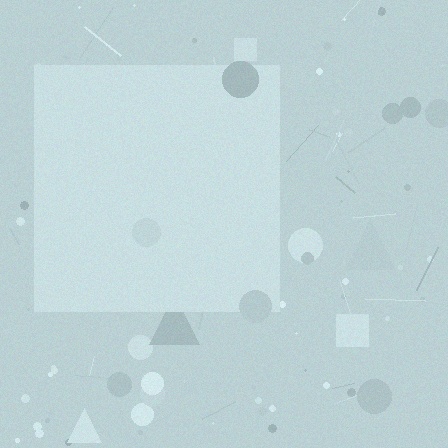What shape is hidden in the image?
A square is hidden in the image.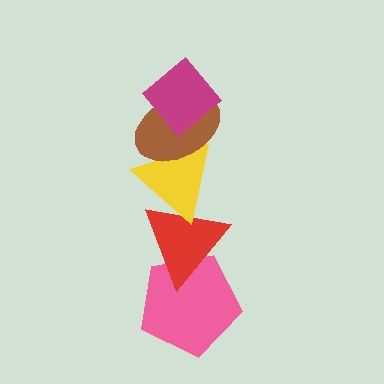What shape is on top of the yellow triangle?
The brown ellipse is on top of the yellow triangle.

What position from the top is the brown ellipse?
The brown ellipse is 2nd from the top.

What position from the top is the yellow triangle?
The yellow triangle is 3rd from the top.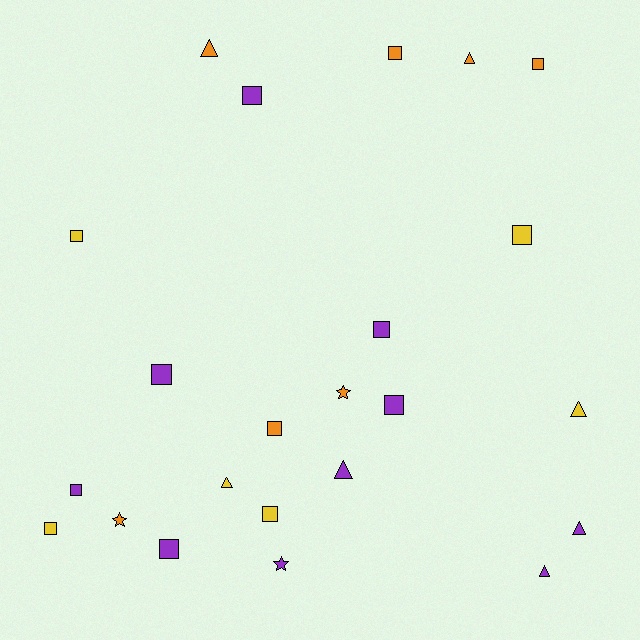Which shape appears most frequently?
Square, with 13 objects.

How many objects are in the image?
There are 23 objects.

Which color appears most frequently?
Purple, with 10 objects.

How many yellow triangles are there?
There are 2 yellow triangles.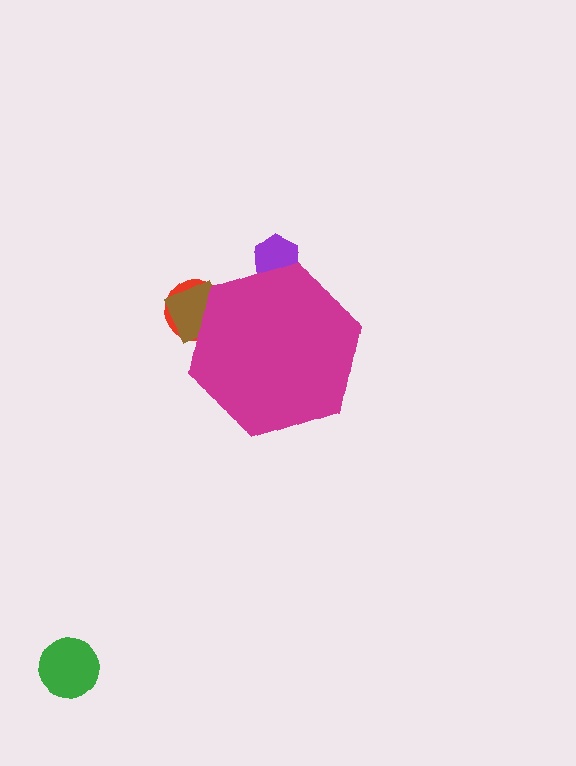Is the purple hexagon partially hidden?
Yes, the purple hexagon is partially hidden behind the magenta hexagon.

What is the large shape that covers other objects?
A magenta hexagon.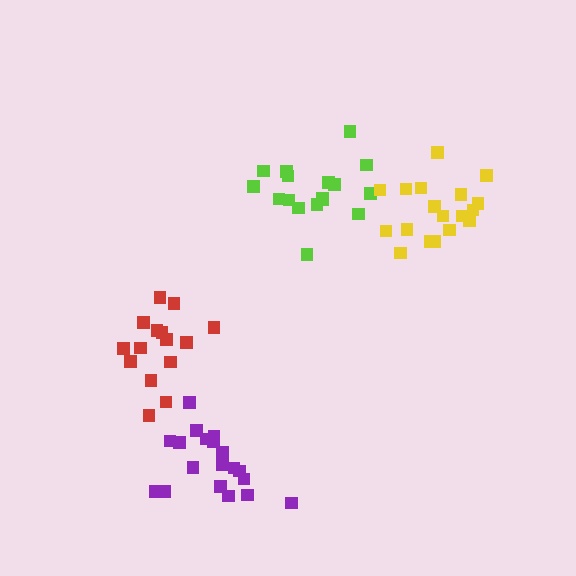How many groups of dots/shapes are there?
There are 4 groups.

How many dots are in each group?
Group 1: 15 dots, Group 2: 19 dots, Group 3: 17 dots, Group 4: 18 dots (69 total).